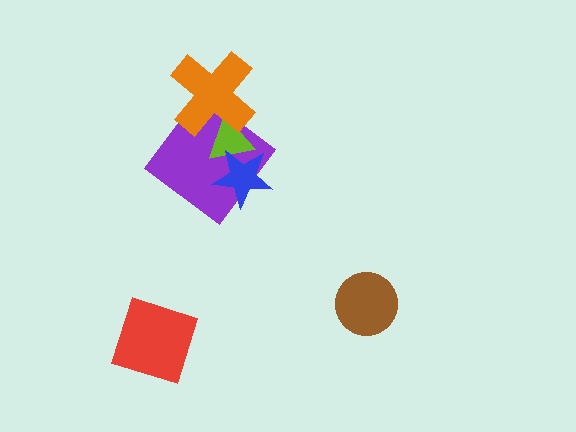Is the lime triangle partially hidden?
Yes, it is partially covered by another shape.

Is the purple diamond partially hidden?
Yes, it is partially covered by another shape.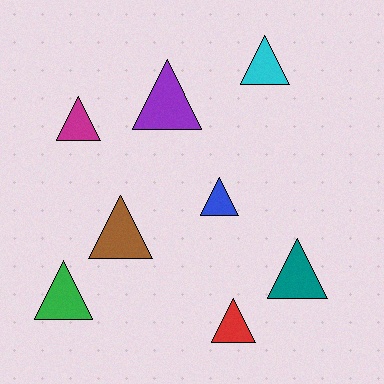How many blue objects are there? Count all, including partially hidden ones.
There is 1 blue object.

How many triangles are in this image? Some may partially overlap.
There are 8 triangles.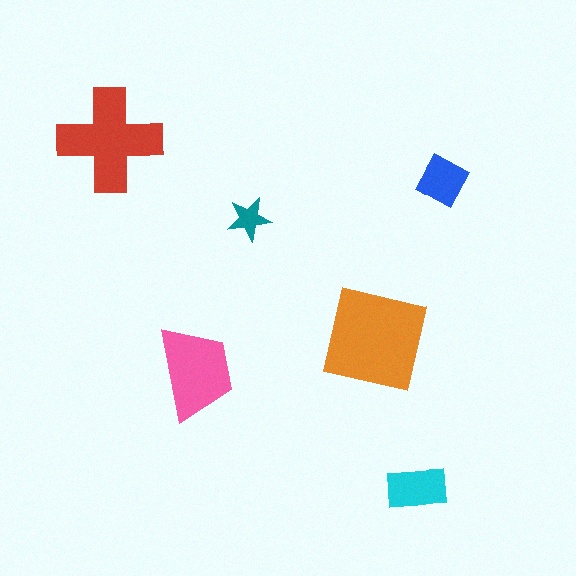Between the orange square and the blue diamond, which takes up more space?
The orange square.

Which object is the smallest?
The teal star.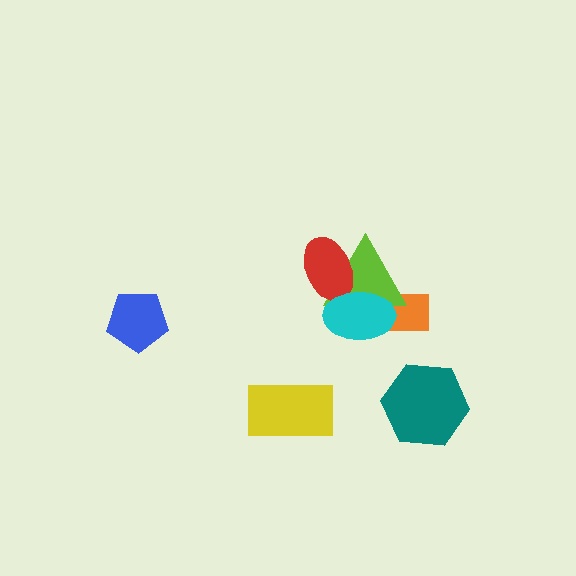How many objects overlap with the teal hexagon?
0 objects overlap with the teal hexagon.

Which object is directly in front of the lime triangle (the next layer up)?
The red ellipse is directly in front of the lime triangle.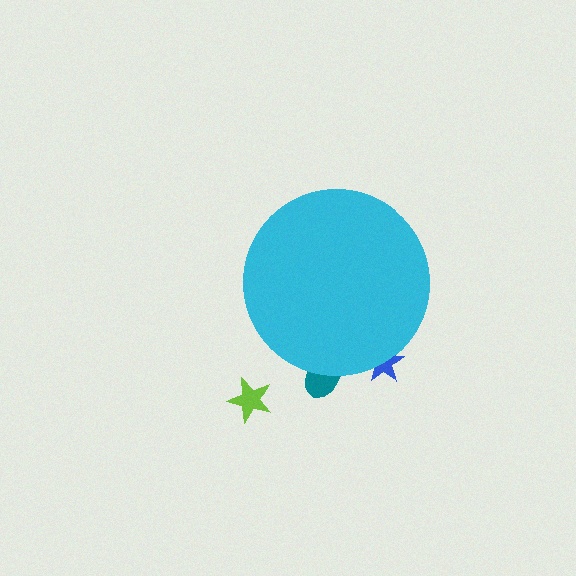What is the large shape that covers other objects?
A cyan circle.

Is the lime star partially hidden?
No, the lime star is fully visible.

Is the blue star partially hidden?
Yes, the blue star is partially hidden behind the cyan circle.